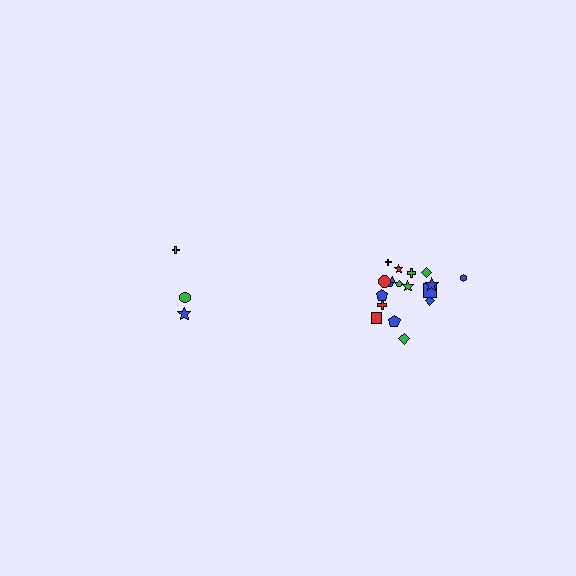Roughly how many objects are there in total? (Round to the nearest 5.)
Roughly 20 objects in total.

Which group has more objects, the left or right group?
The right group.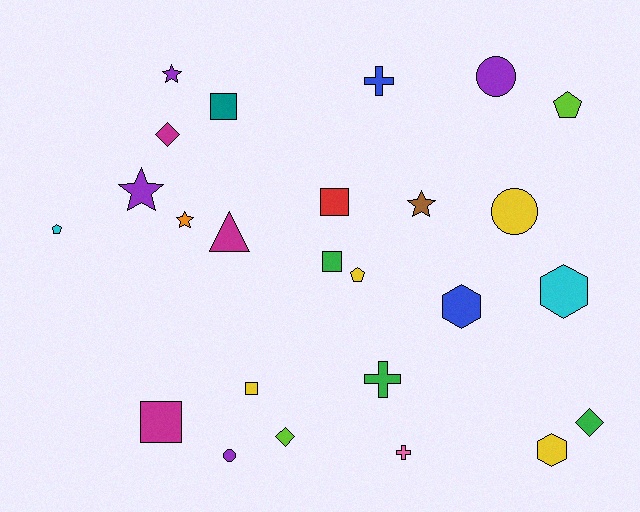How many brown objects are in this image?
There is 1 brown object.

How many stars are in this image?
There are 4 stars.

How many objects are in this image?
There are 25 objects.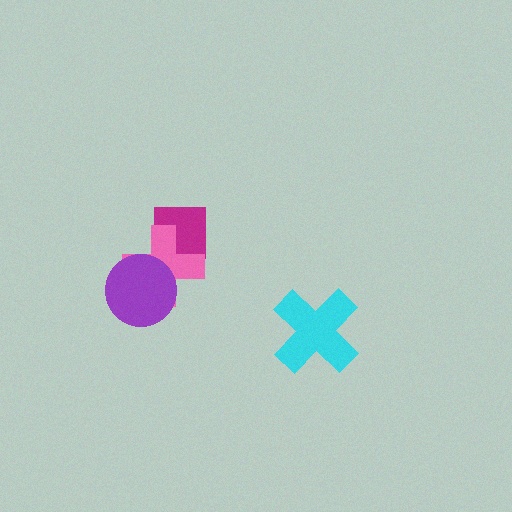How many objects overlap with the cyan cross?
0 objects overlap with the cyan cross.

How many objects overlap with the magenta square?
1 object overlaps with the magenta square.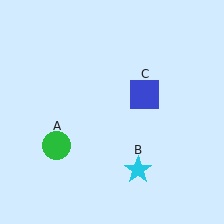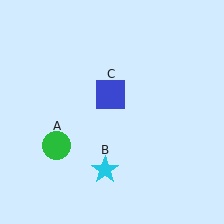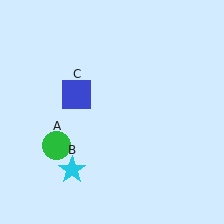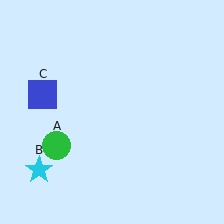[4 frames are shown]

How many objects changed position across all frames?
2 objects changed position: cyan star (object B), blue square (object C).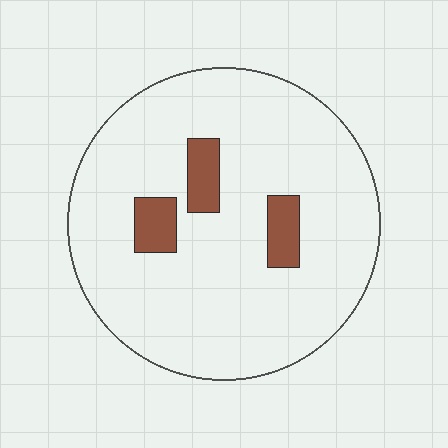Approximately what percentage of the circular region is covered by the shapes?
Approximately 10%.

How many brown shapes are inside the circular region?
3.